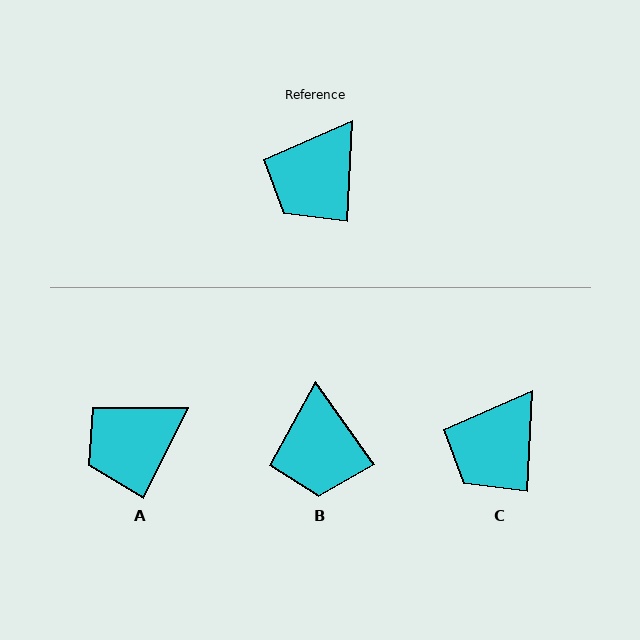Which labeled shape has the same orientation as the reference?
C.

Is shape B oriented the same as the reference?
No, it is off by about 38 degrees.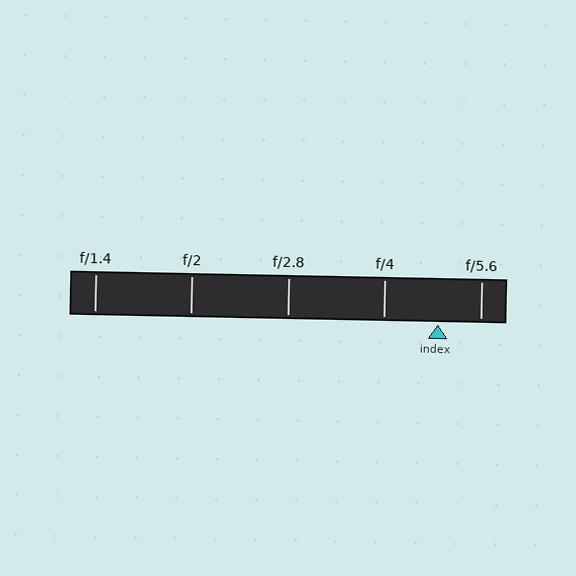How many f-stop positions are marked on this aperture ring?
There are 5 f-stop positions marked.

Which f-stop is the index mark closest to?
The index mark is closest to f/5.6.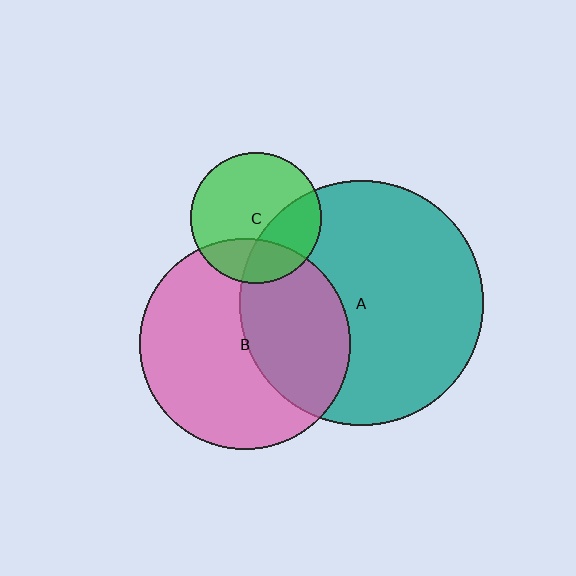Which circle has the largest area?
Circle A (teal).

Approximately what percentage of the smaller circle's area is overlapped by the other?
Approximately 30%.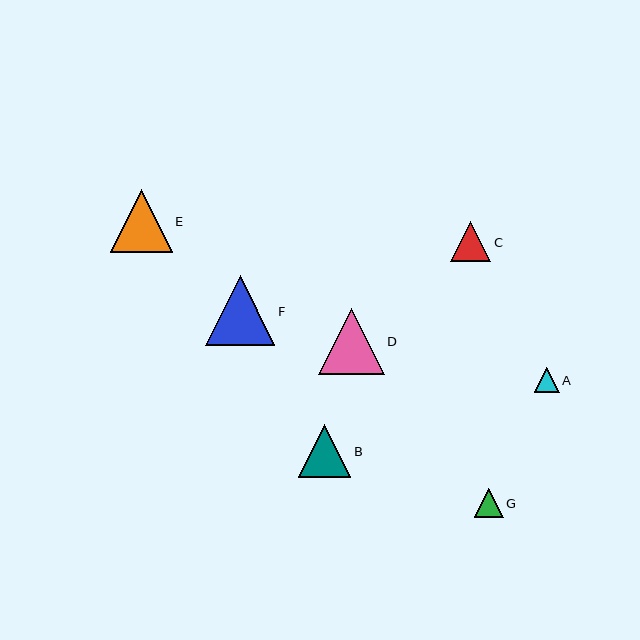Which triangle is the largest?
Triangle F is the largest with a size of approximately 69 pixels.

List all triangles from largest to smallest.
From largest to smallest: F, D, E, B, C, G, A.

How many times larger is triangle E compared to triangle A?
Triangle E is approximately 2.5 times the size of triangle A.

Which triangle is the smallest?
Triangle A is the smallest with a size of approximately 25 pixels.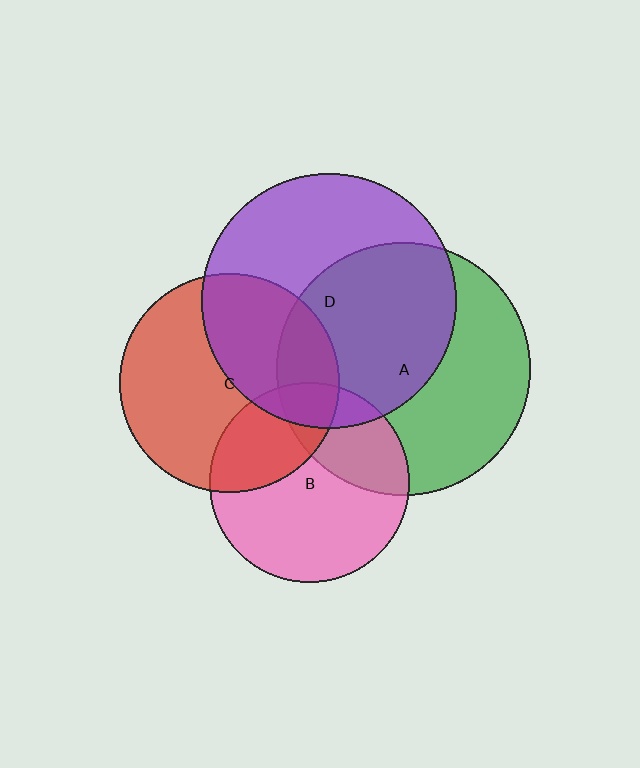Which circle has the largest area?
Circle D (purple).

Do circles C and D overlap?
Yes.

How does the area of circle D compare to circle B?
Approximately 1.6 times.